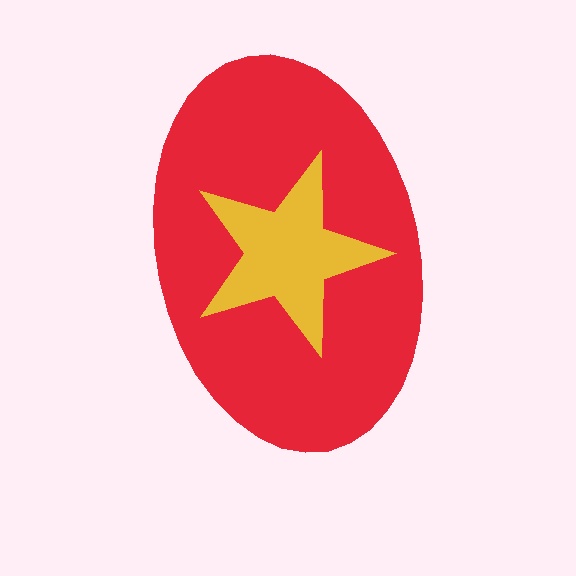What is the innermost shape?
The yellow star.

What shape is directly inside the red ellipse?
The yellow star.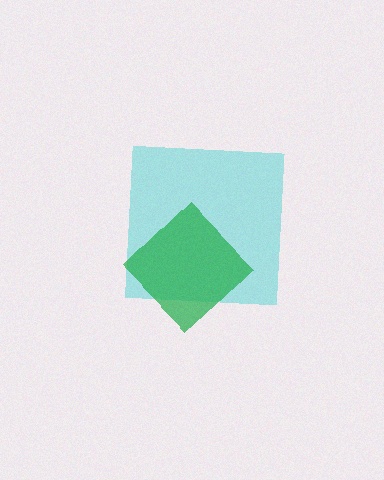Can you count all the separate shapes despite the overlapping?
Yes, there are 2 separate shapes.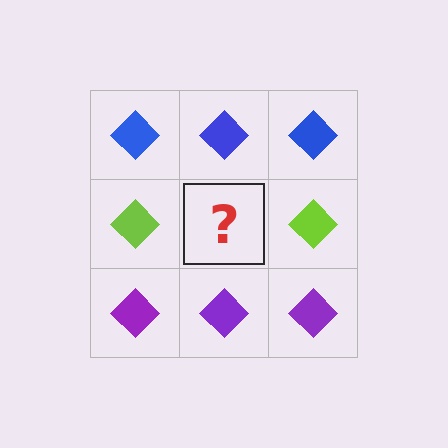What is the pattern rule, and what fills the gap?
The rule is that each row has a consistent color. The gap should be filled with a lime diamond.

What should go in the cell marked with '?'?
The missing cell should contain a lime diamond.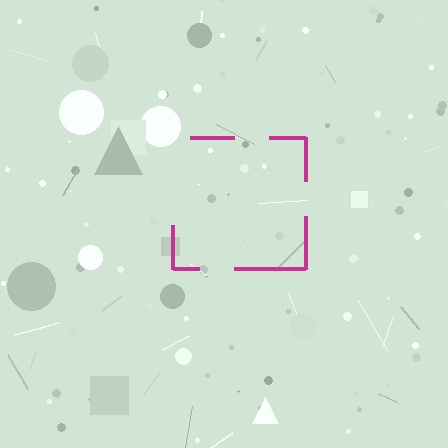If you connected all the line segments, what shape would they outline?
They would outline a square.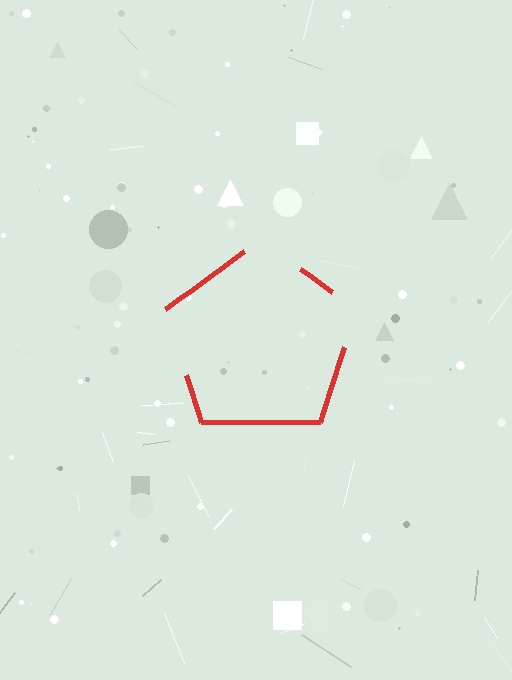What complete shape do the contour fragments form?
The contour fragments form a pentagon.